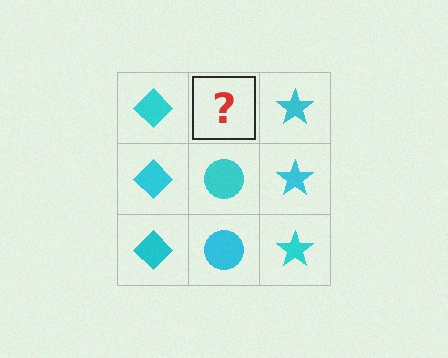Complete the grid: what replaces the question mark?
The question mark should be replaced with a cyan circle.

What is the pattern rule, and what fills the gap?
The rule is that each column has a consistent shape. The gap should be filled with a cyan circle.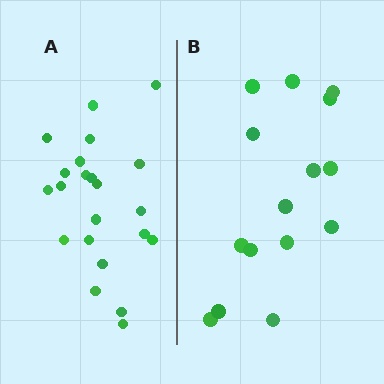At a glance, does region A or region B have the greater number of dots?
Region A (the left region) has more dots.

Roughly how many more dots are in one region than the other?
Region A has roughly 8 or so more dots than region B.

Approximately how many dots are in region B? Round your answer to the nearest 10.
About 20 dots. (The exact count is 15, which rounds to 20.)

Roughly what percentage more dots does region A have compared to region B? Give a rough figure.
About 45% more.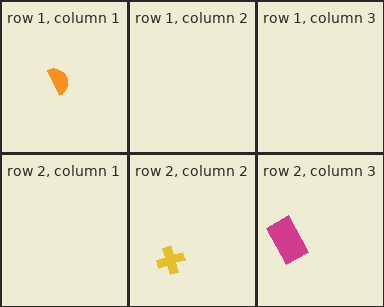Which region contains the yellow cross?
The row 2, column 2 region.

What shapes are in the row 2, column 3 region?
The magenta rectangle.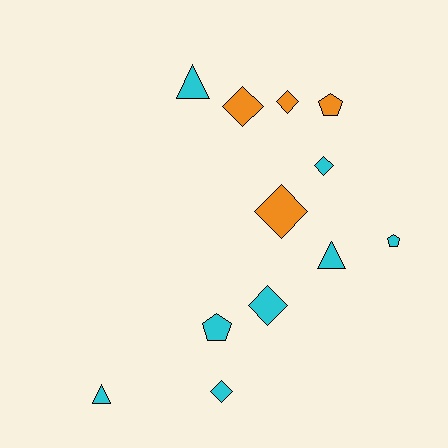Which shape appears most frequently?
Diamond, with 6 objects.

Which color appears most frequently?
Cyan, with 8 objects.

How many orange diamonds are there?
There are 3 orange diamonds.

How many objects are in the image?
There are 12 objects.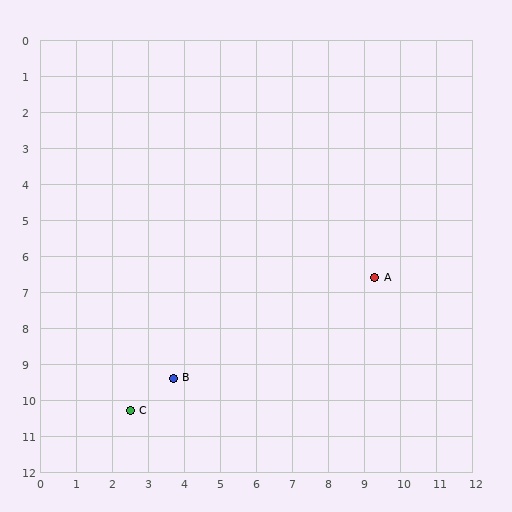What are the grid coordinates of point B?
Point B is at approximately (3.7, 9.4).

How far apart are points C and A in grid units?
Points C and A are about 7.7 grid units apart.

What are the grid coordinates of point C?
Point C is at approximately (2.5, 10.3).